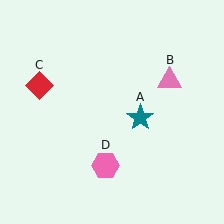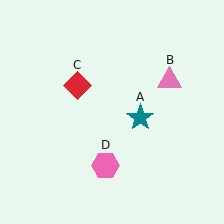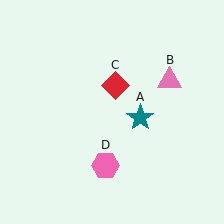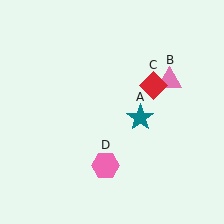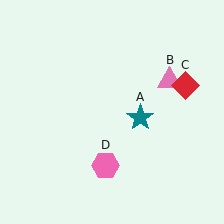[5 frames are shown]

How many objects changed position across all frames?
1 object changed position: red diamond (object C).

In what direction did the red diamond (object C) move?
The red diamond (object C) moved right.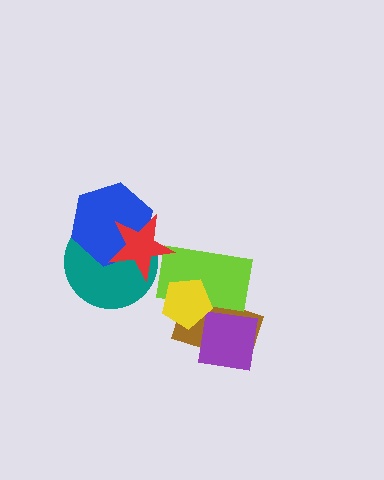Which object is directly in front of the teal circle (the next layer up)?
The blue hexagon is directly in front of the teal circle.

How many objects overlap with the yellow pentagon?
2 objects overlap with the yellow pentagon.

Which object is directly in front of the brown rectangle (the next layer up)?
The lime rectangle is directly in front of the brown rectangle.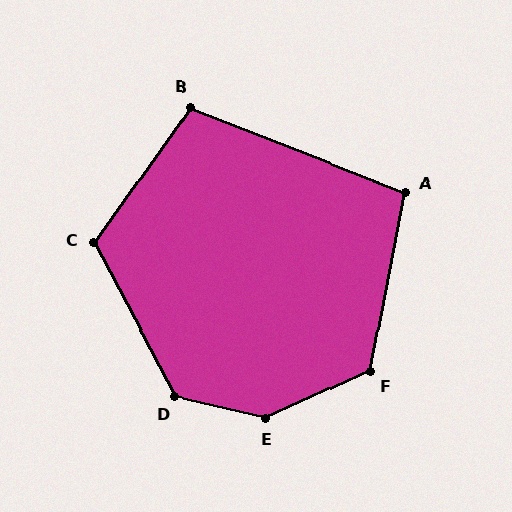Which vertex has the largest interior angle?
E, at approximately 142 degrees.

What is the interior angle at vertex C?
Approximately 117 degrees (obtuse).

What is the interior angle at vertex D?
Approximately 131 degrees (obtuse).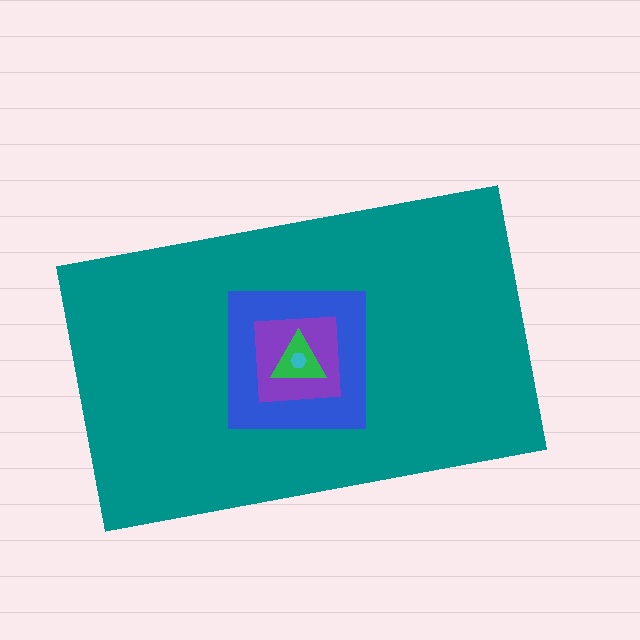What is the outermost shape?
The teal rectangle.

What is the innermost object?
The cyan hexagon.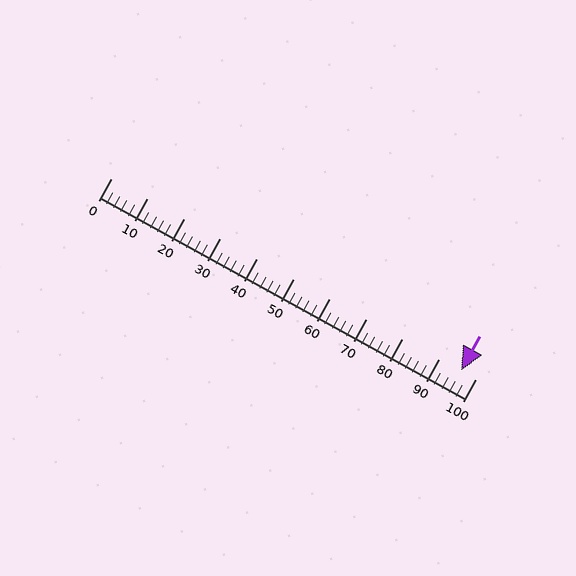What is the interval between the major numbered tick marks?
The major tick marks are spaced 10 units apart.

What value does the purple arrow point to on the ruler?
The purple arrow points to approximately 96.